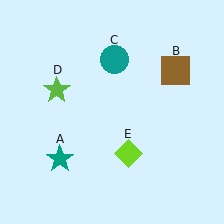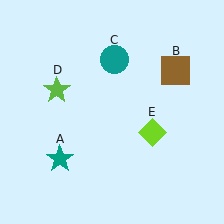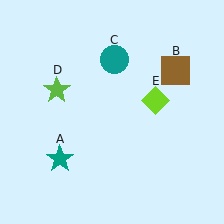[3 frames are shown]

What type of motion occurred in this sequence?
The lime diamond (object E) rotated counterclockwise around the center of the scene.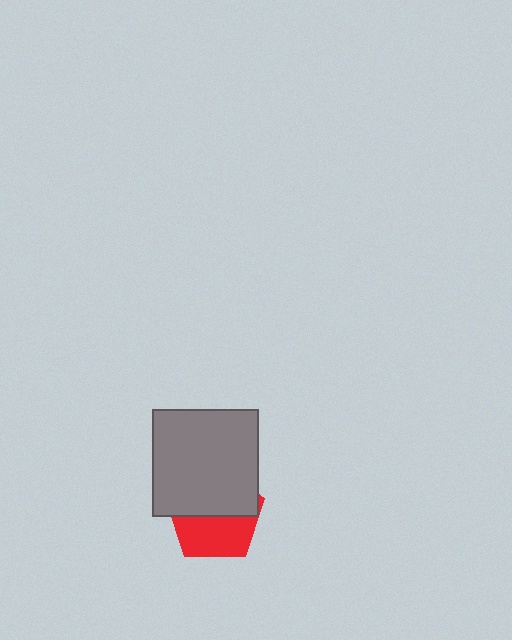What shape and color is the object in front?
The object in front is a gray square.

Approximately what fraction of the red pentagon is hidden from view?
Roughly 54% of the red pentagon is hidden behind the gray square.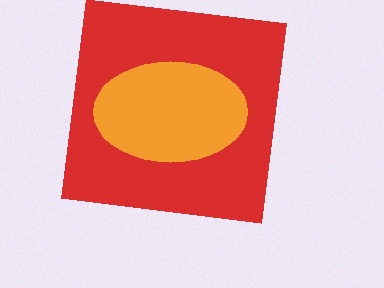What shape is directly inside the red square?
The orange ellipse.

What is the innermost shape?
The orange ellipse.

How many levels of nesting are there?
2.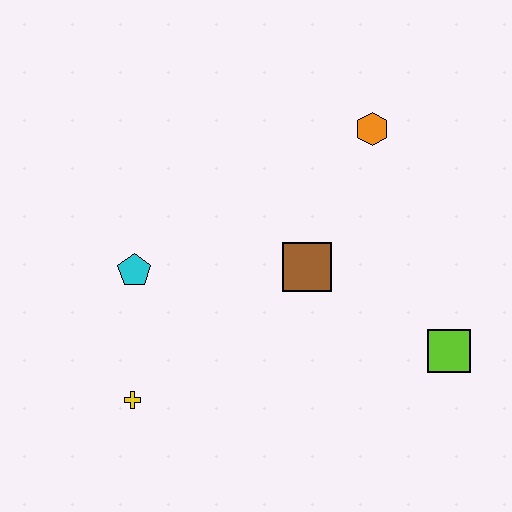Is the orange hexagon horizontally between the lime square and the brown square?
Yes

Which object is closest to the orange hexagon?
The brown square is closest to the orange hexagon.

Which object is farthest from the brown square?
The yellow cross is farthest from the brown square.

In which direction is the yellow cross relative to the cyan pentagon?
The yellow cross is below the cyan pentagon.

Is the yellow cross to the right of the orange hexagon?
No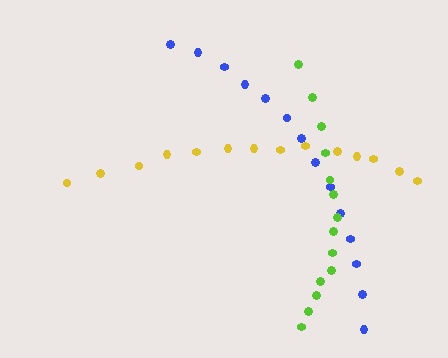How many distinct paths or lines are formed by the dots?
There are 3 distinct paths.